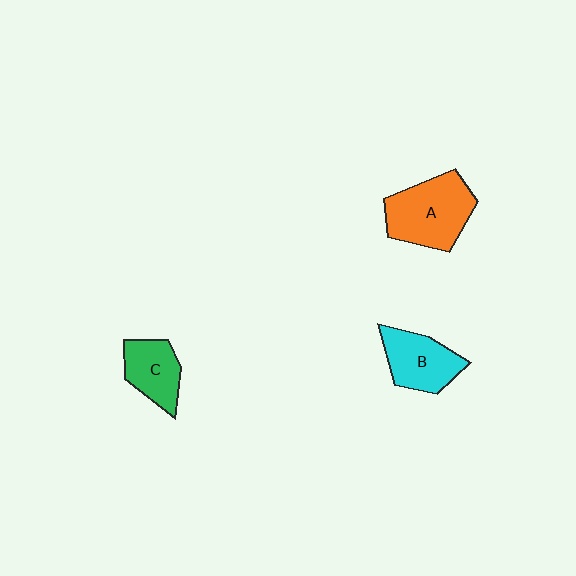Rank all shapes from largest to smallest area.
From largest to smallest: A (orange), B (cyan), C (green).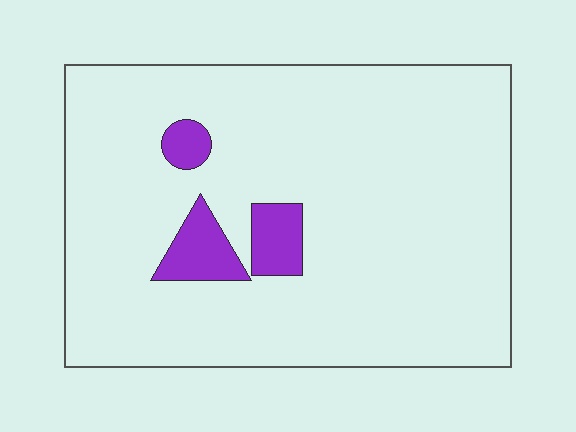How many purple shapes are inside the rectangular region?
3.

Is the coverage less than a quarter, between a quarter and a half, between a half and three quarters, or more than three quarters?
Less than a quarter.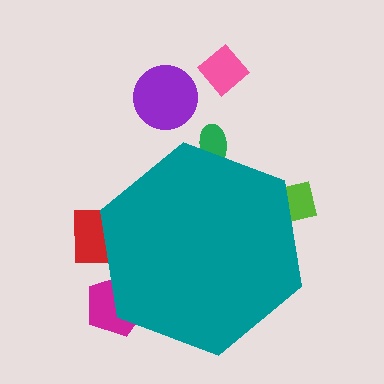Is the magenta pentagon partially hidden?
Yes, the magenta pentagon is partially hidden behind the teal hexagon.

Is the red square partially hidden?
Yes, the red square is partially hidden behind the teal hexagon.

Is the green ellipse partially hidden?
Yes, the green ellipse is partially hidden behind the teal hexagon.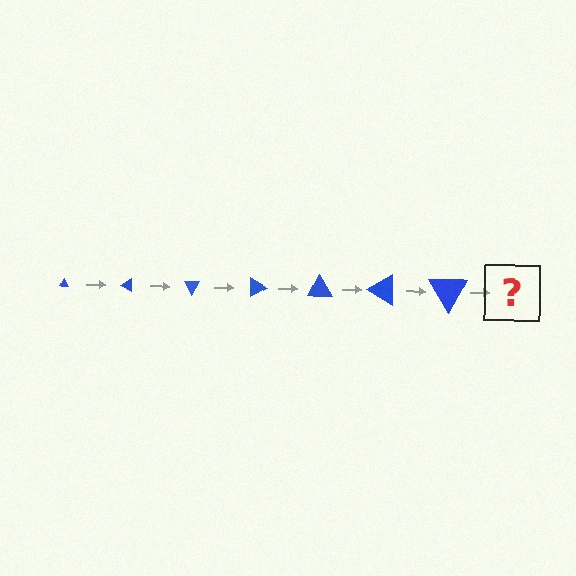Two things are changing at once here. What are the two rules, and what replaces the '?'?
The two rules are that the triangle grows larger each step and it rotates 30 degrees each step. The '?' should be a triangle, larger than the previous one and rotated 210 degrees from the start.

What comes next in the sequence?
The next element should be a triangle, larger than the previous one and rotated 210 degrees from the start.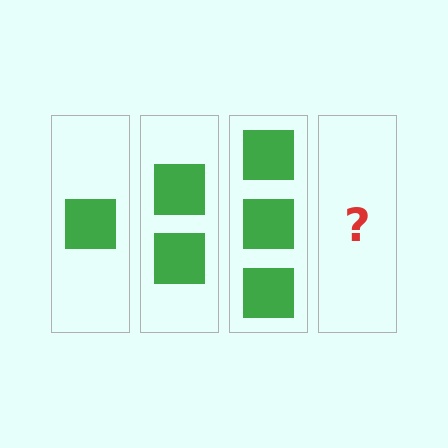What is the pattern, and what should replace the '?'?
The pattern is that each step adds one more square. The '?' should be 4 squares.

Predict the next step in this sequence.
The next step is 4 squares.